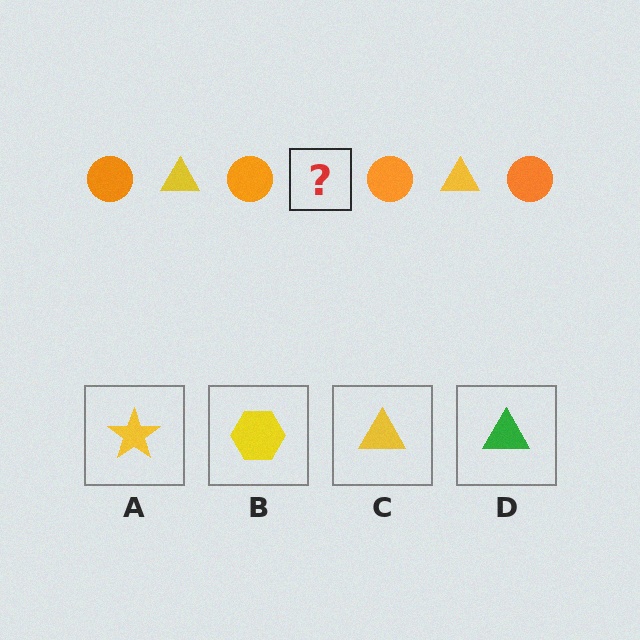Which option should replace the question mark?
Option C.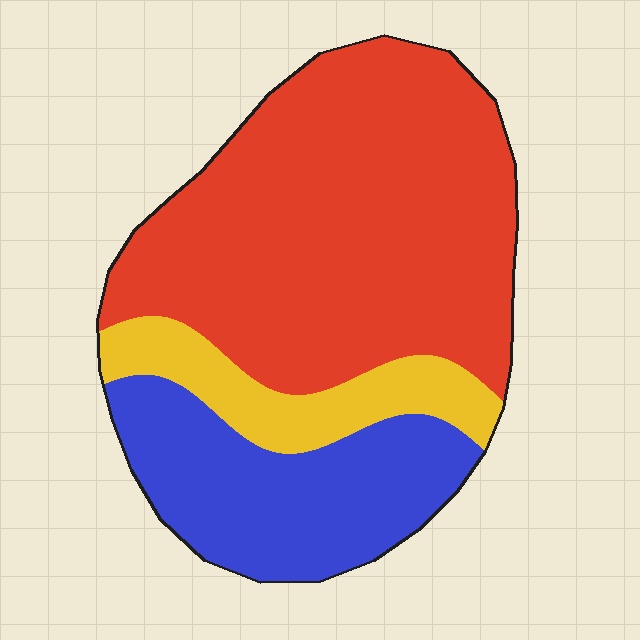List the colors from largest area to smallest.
From largest to smallest: red, blue, yellow.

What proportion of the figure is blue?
Blue takes up about one quarter (1/4) of the figure.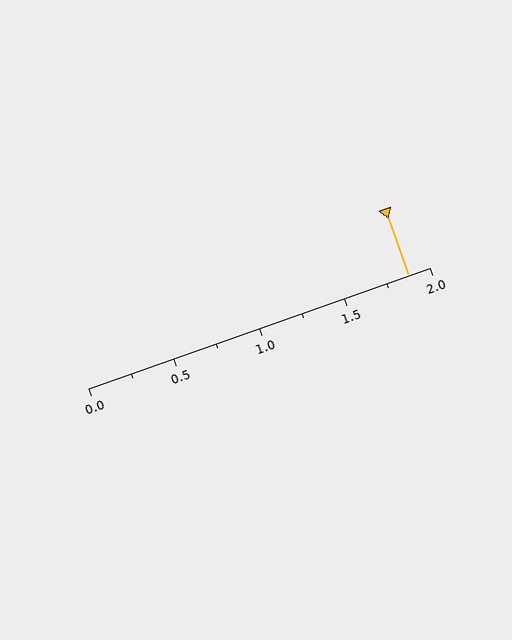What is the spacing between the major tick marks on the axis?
The major ticks are spaced 0.5 apart.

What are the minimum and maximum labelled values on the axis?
The axis runs from 0.0 to 2.0.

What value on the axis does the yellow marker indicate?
The marker indicates approximately 1.88.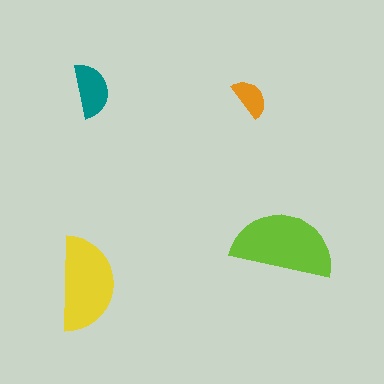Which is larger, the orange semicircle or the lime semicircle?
The lime one.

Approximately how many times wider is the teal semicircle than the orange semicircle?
About 1.5 times wider.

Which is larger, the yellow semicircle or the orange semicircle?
The yellow one.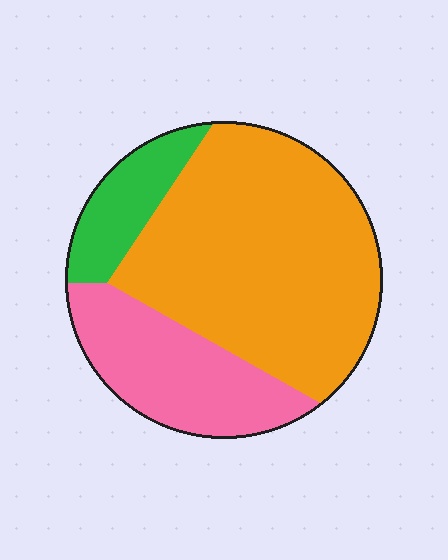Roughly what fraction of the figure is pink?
Pink covers around 25% of the figure.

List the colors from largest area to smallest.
From largest to smallest: orange, pink, green.